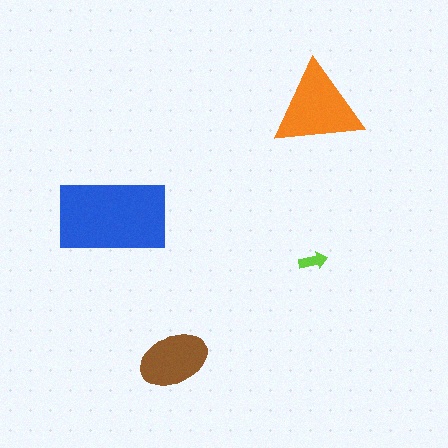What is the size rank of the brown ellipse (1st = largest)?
3rd.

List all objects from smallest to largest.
The lime arrow, the brown ellipse, the orange triangle, the blue rectangle.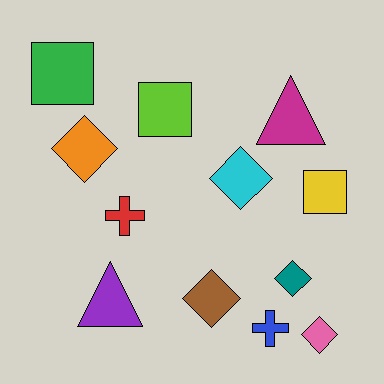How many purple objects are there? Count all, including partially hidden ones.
There is 1 purple object.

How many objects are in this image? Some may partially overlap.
There are 12 objects.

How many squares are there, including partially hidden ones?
There are 3 squares.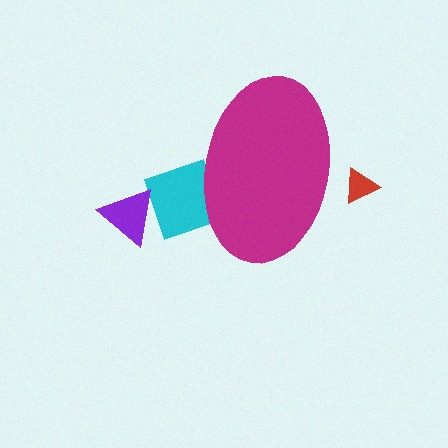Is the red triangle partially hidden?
Yes, the red triangle is partially hidden behind the magenta ellipse.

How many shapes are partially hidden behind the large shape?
2 shapes are partially hidden.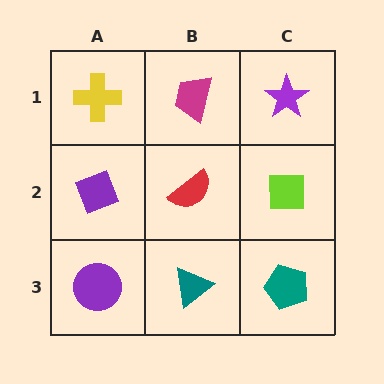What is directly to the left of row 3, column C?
A teal triangle.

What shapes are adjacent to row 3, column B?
A red semicircle (row 2, column B), a purple circle (row 3, column A), a teal pentagon (row 3, column C).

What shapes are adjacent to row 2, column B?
A magenta trapezoid (row 1, column B), a teal triangle (row 3, column B), a purple diamond (row 2, column A), a lime square (row 2, column C).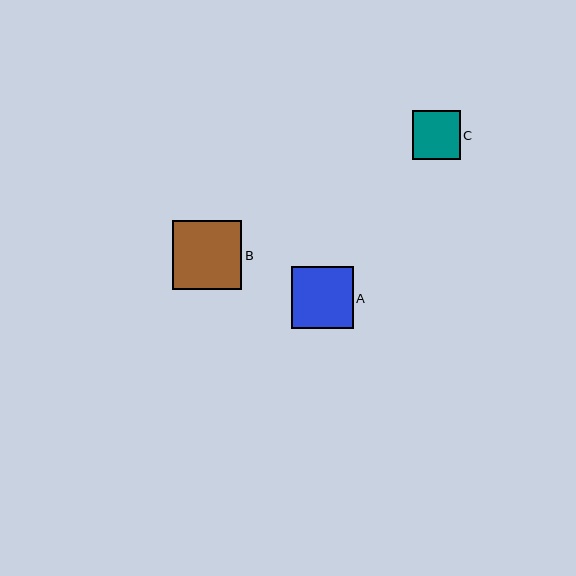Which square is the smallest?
Square C is the smallest with a size of approximately 48 pixels.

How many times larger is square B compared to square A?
Square B is approximately 1.1 times the size of square A.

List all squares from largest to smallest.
From largest to smallest: B, A, C.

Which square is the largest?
Square B is the largest with a size of approximately 69 pixels.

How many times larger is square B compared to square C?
Square B is approximately 1.4 times the size of square C.